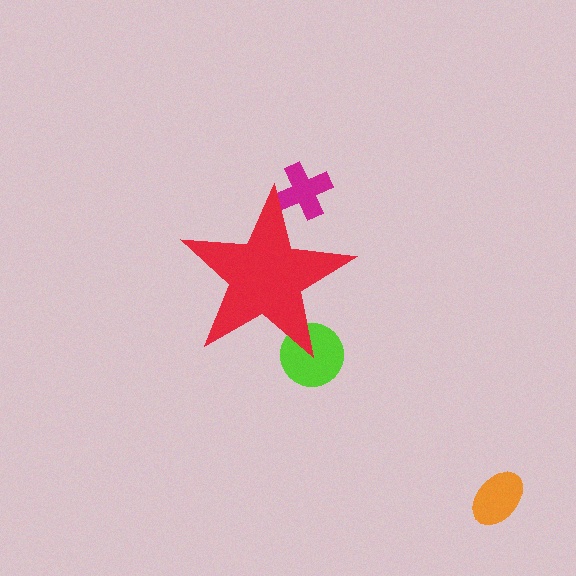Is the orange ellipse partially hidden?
No, the orange ellipse is fully visible.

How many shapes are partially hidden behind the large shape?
2 shapes are partially hidden.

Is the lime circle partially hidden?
Yes, the lime circle is partially hidden behind the red star.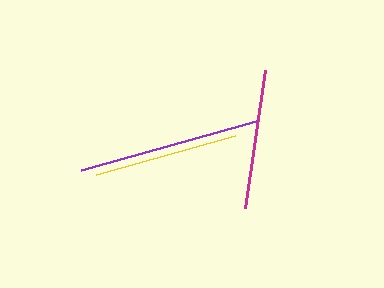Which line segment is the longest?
The purple line is the longest at approximately 181 pixels.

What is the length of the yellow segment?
The yellow segment is approximately 144 pixels long.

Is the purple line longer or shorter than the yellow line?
The purple line is longer than the yellow line.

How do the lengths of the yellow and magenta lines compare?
The yellow and magenta lines are approximately the same length.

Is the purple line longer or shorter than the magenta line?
The purple line is longer than the magenta line.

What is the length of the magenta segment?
The magenta segment is approximately 139 pixels long.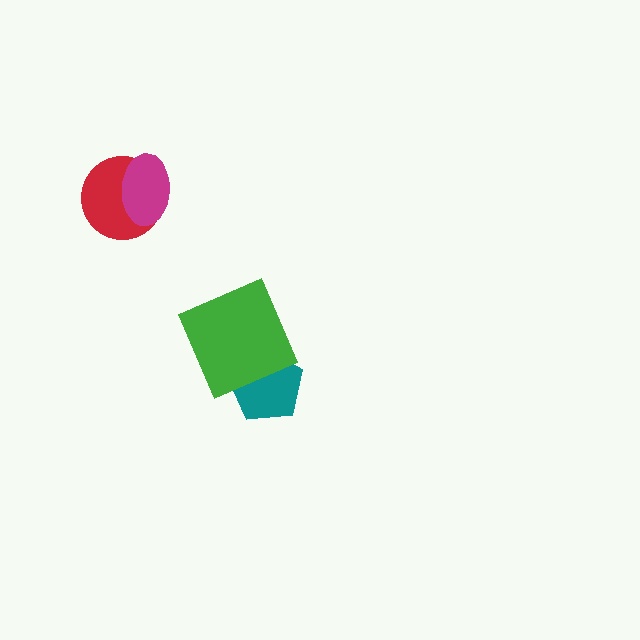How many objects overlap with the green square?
1 object overlaps with the green square.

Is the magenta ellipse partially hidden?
No, no other shape covers it.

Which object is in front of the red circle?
The magenta ellipse is in front of the red circle.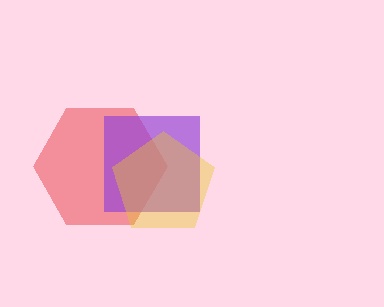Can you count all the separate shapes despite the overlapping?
Yes, there are 3 separate shapes.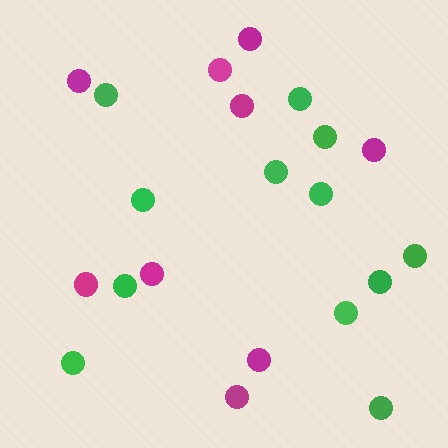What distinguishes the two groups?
There are 2 groups: one group of green circles (12) and one group of magenta circles (9).